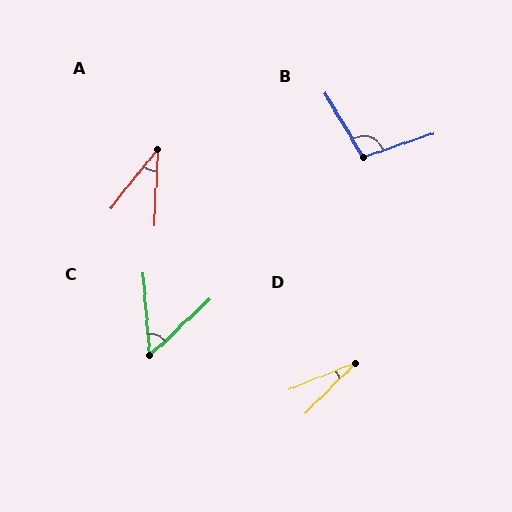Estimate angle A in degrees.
Approximately 36 degrees.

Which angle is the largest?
B, at approximately 102 degrees.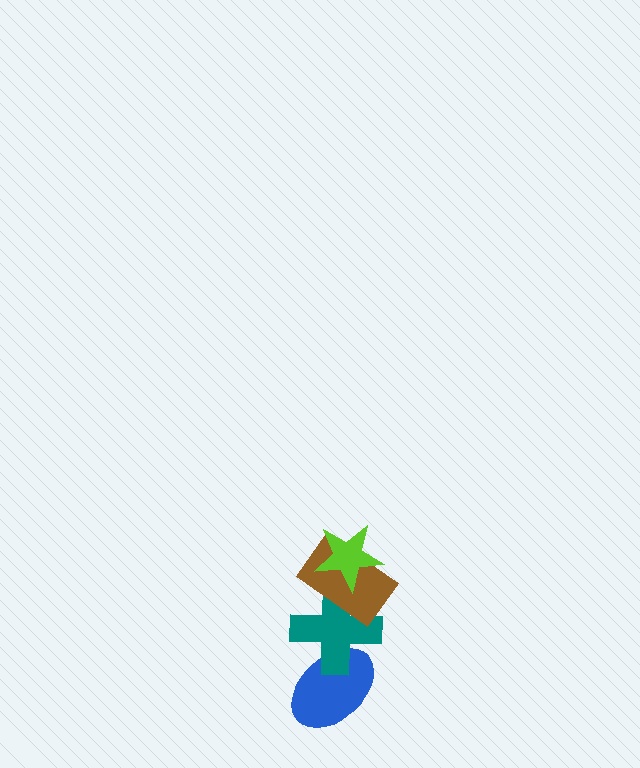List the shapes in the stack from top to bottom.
From top to bottom: the lime star, the brown rectangle, the teal cross, the blue ellipse.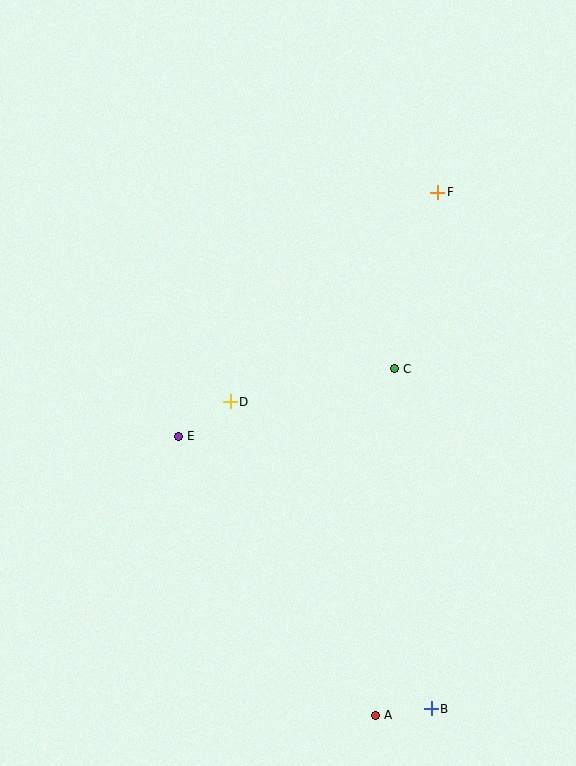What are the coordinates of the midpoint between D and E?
The midpoint between D and E is at (204, 419).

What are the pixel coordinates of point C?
Point C is at (394, 369).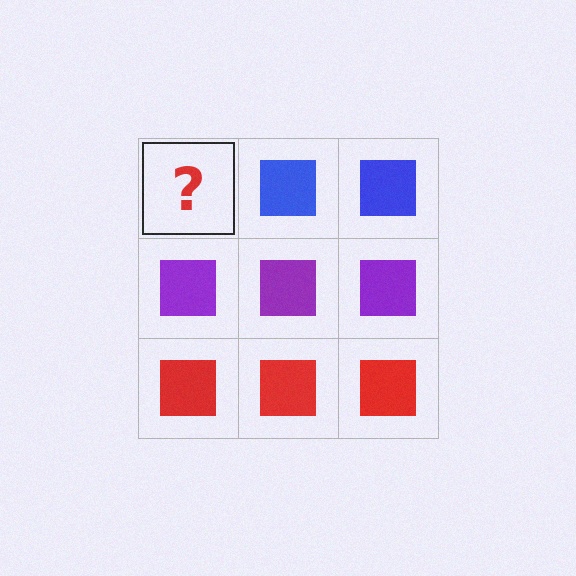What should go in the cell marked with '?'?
The missing cell should contain a blue square.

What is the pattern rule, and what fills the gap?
The rule is that each row has a consistent color. The gap should be filled with a blue square.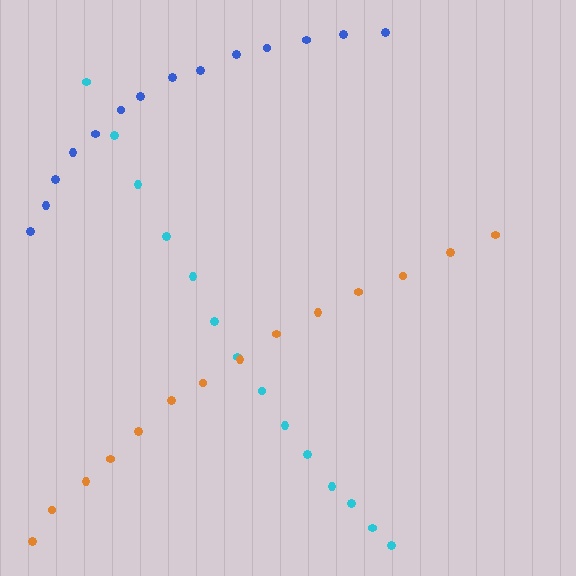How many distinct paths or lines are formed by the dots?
There are 3 distinct paths.